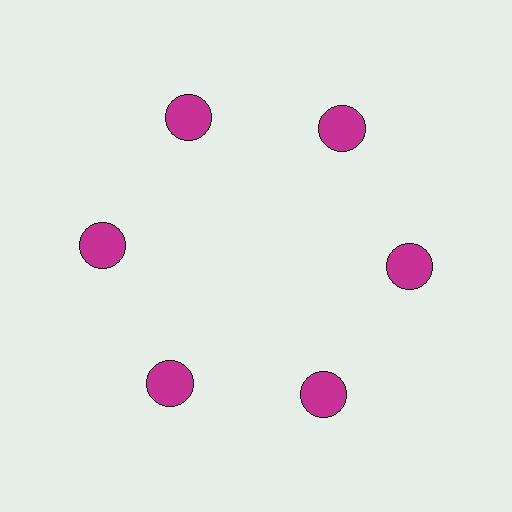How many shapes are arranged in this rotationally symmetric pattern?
There are 6 shapes, arranged in 6 groups of 1.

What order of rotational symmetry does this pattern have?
This pattern has 6-fold rotational symmetry.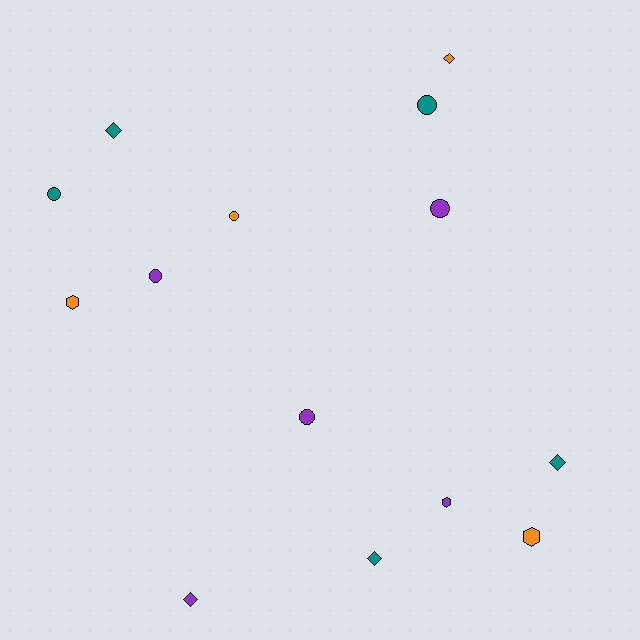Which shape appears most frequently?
Circle, with 6 objects.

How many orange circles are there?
There is 1 orange circle.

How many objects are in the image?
There are 14 objects.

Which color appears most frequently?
Teal, with 5 objects.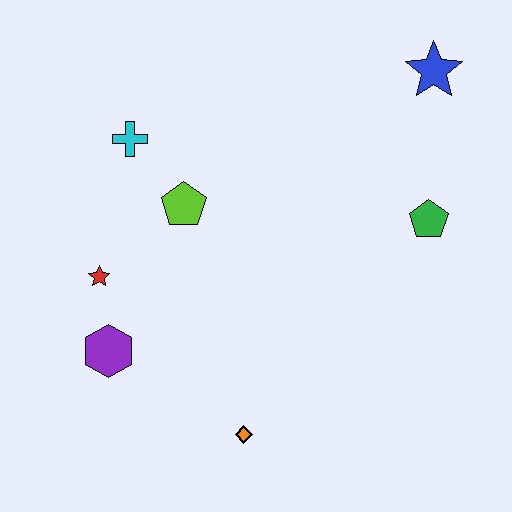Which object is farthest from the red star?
The blue star is farthest from the red star.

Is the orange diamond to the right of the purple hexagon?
Yes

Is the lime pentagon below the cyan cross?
Yes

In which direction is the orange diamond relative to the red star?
The orange diamond is below the red star.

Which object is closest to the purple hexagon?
The red star is closest to the purple hexagon.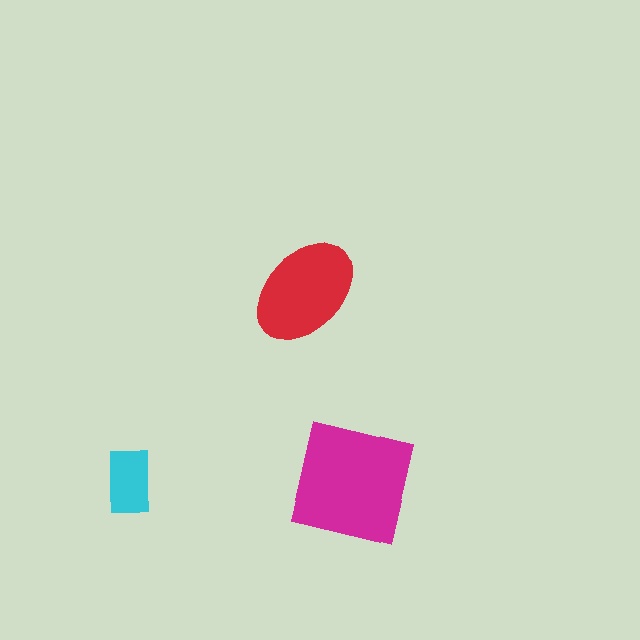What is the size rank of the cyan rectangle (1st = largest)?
3rd.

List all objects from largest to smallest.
The magenta square, the red ellipse, the cyan rectangle.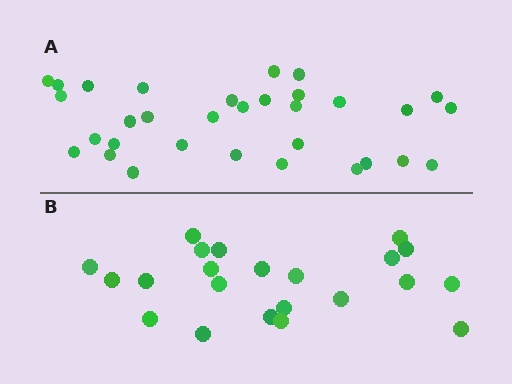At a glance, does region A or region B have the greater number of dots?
Region A (the top region) has more dots.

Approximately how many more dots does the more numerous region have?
Region A has roughly 10 or so more dots than region B.